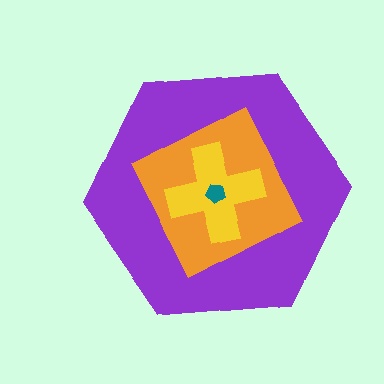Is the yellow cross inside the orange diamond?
Yes.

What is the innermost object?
The teal pentagon.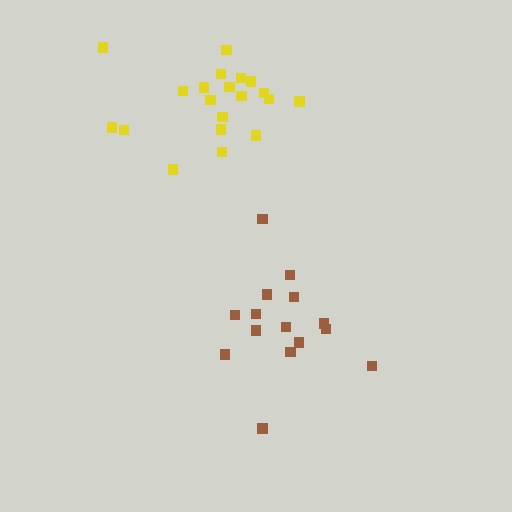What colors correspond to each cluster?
The clusters are colored: brown, yellow.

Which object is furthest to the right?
The brown cluster is rightmost.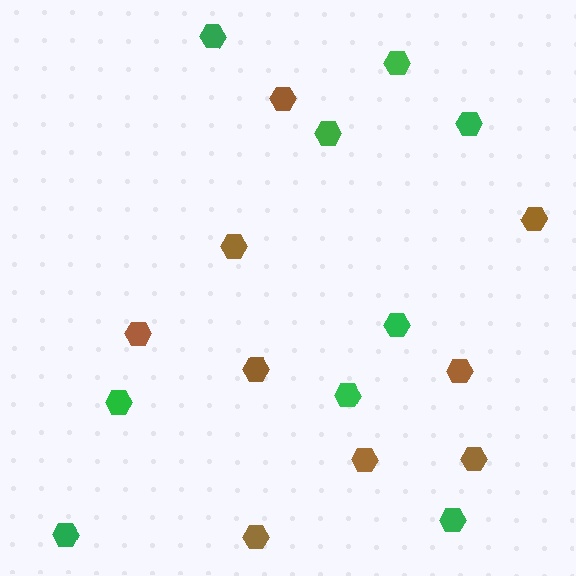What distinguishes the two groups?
There are 2 groups: one group of green hexagons (9) and one group of brown hexagons (9).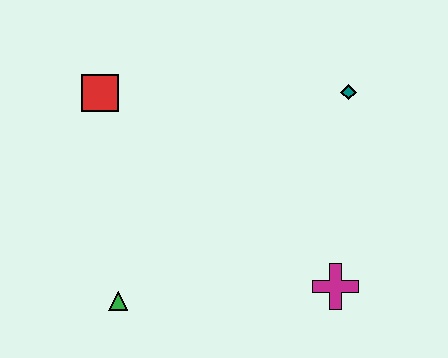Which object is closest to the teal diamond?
The magenta cross is closest to the teal diamond.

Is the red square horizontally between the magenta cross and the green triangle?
No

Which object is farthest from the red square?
The magenta cross is farthest from the red square.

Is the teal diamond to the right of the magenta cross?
Yes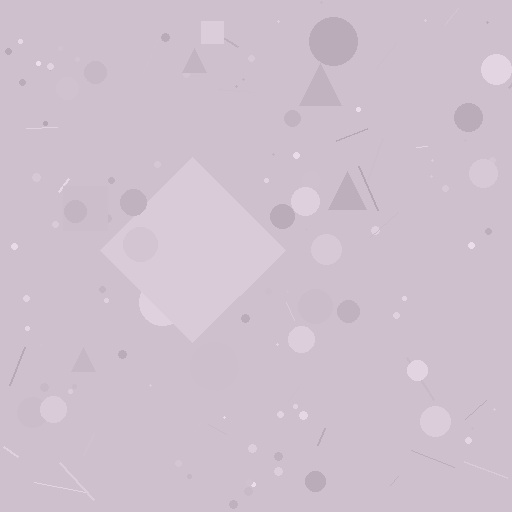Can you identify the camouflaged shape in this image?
The camouflaged shape is a diamond.